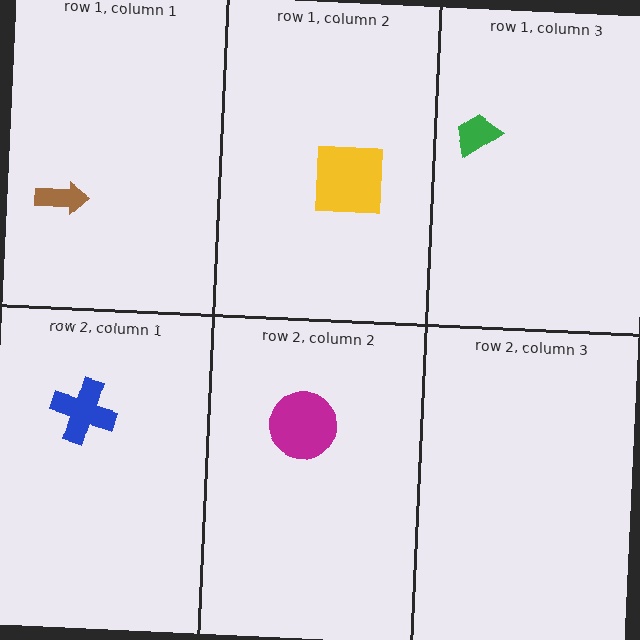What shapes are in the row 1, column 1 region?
The brown arrow.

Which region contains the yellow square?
The row 1, column 2 region.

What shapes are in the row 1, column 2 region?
The yellow square.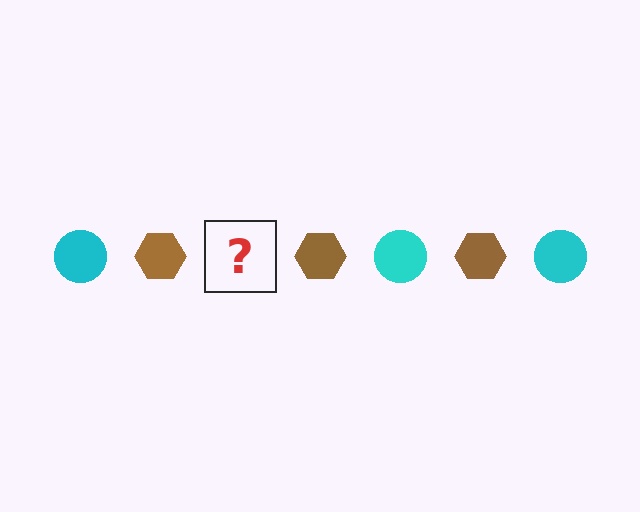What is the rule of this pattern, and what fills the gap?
The rule is that the pattern alternates between cyan circle and brown hexagon. The gap should be filled with a cyan circle.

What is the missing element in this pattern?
The missing element is a cyan circle.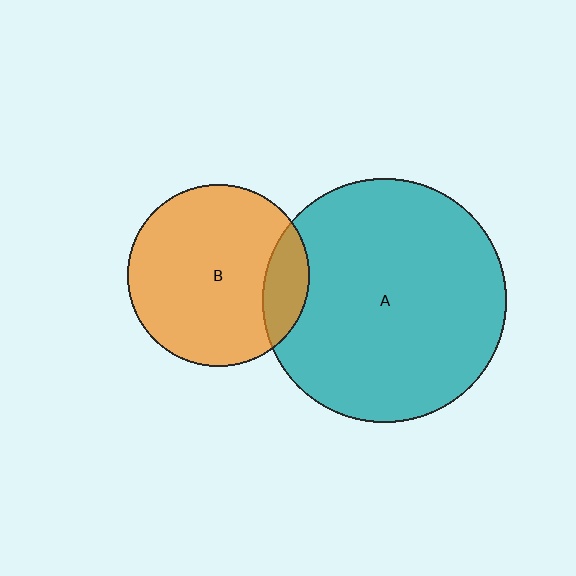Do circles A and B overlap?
Yes.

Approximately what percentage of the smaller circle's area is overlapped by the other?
Approximately 15%.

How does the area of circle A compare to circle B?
Approximately 1.8 times.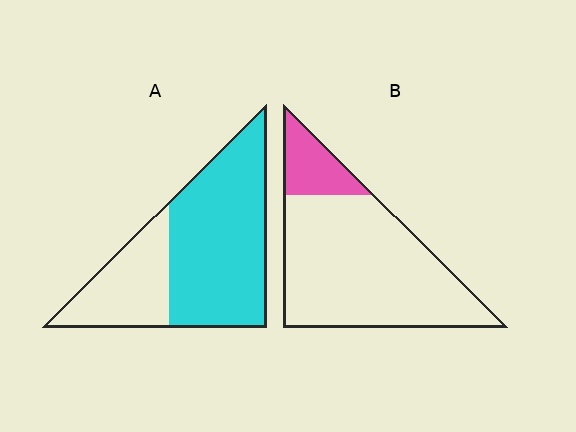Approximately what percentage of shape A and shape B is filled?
A is approximately 70% and B is approximately 15%.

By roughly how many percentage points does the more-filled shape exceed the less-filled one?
By roughly 50 percentage points (A over B).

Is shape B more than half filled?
No.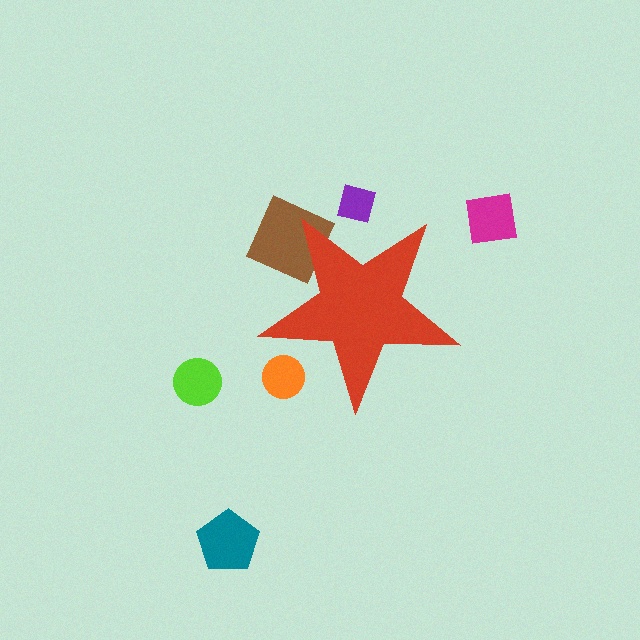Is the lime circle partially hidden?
No, the lime circle is fully visible.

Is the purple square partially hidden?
Yes, the purple square is partially hidden behind the red star.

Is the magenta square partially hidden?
No, the magenta square is fully visible.